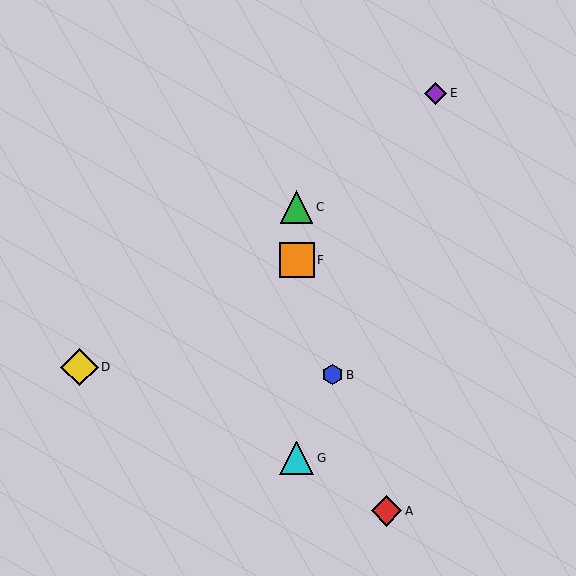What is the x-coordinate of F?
Object F is at x≈297.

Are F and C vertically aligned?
Yes, both are at x≈297.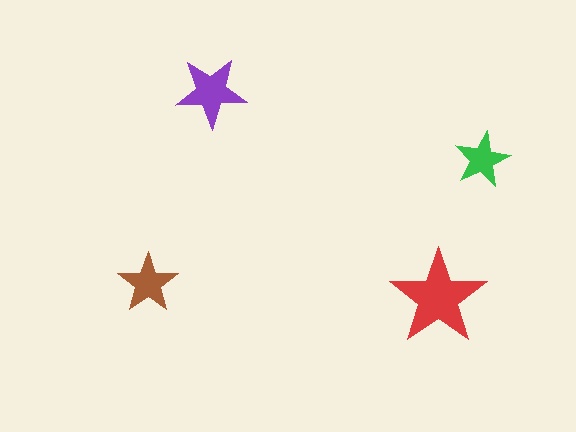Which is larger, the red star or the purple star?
The red one.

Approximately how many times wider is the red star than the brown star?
About 1.5 times wider.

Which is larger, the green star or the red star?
The red one.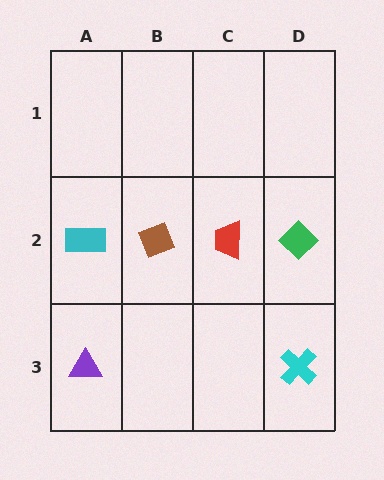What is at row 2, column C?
A red trapezoid.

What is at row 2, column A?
A cyan rectangle.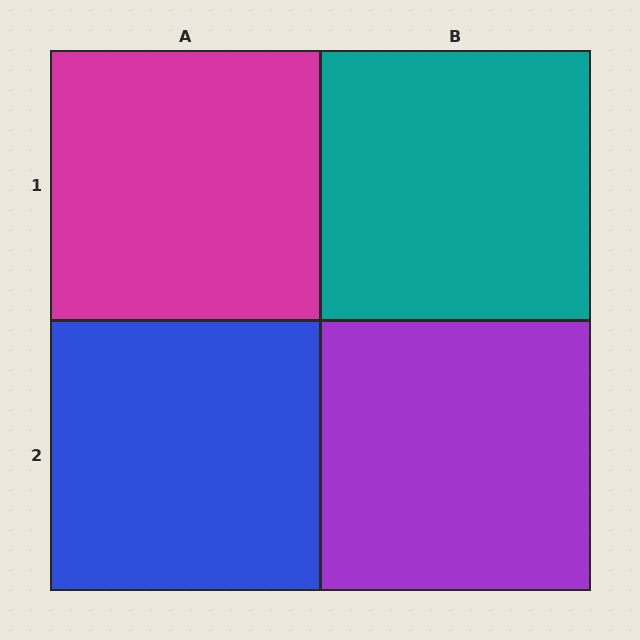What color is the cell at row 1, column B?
Teal.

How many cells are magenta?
1 cell is magenta.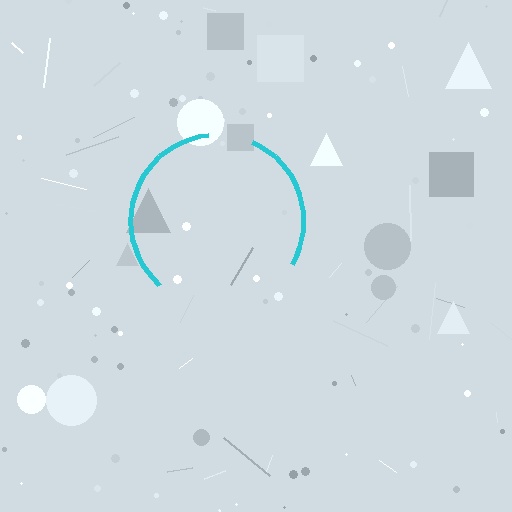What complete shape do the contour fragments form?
The contour fragments form a circle.